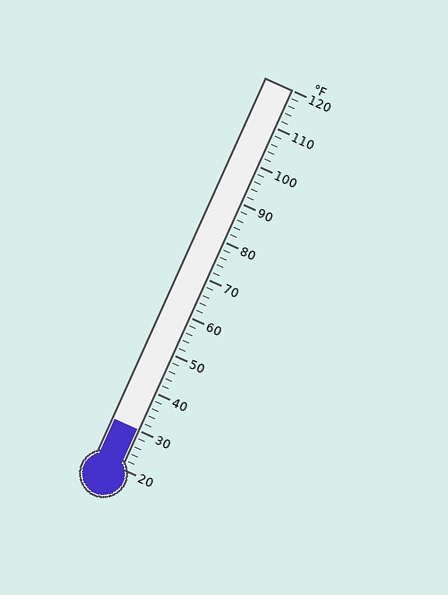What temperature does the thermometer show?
The thermometer shows approximately 30°F.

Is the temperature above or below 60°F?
The temperature is below 60°F.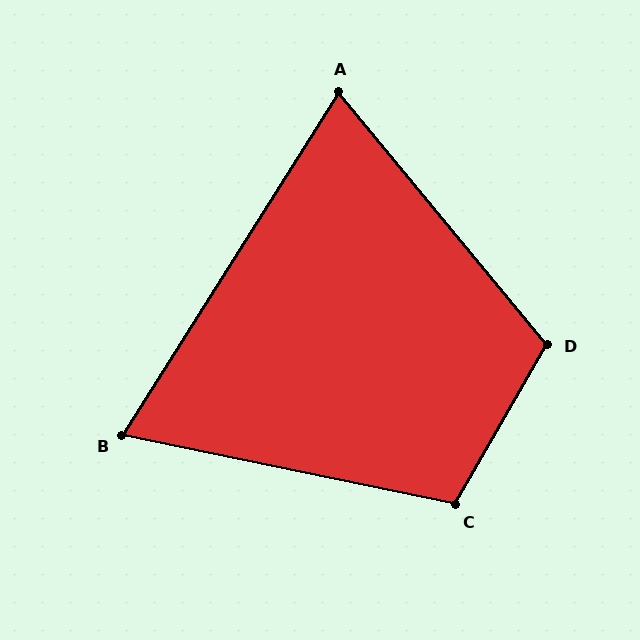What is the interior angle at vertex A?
Approximately 72 degrees (acute).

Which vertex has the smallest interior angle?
B, at approximately 70 degrees.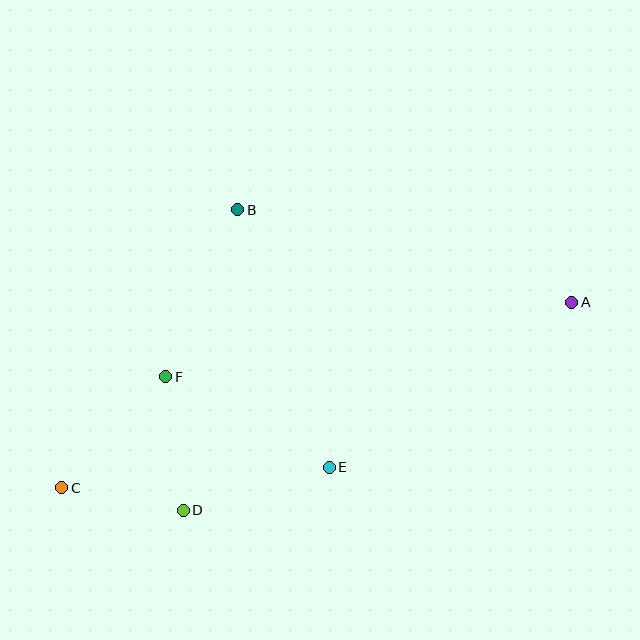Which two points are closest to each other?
Points C and D are closest to each other.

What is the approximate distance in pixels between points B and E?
The distance between B and E is approximately 273 pixels.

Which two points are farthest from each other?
Points A and C are farthest from each other.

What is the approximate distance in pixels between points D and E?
The distance between D and E is approximately 152 pixels.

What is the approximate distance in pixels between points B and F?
The distance between B and F is approximately 182 pixels.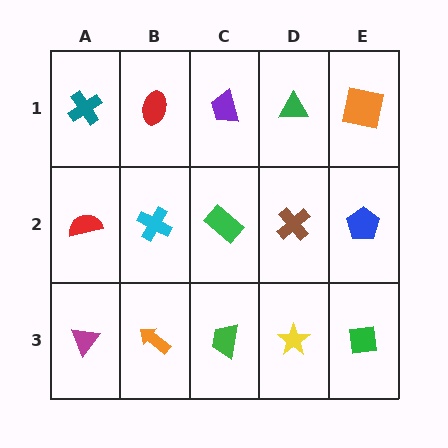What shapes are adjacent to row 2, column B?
A red ellipse (row 1, column B), an orange arrow (row 3, column B), a red semicircle (row 2, column A), a green rectangle (row 2, column C).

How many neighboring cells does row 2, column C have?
4.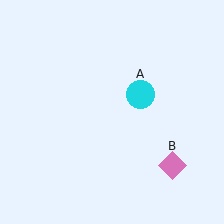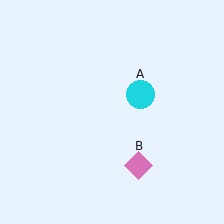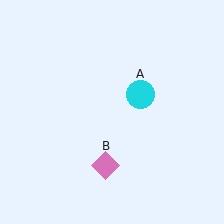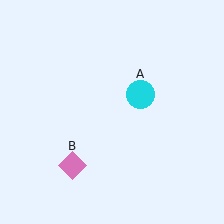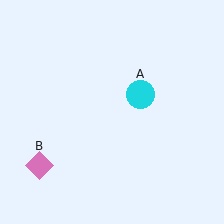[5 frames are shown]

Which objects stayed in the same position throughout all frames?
Cyan circle (object A) remained stationary.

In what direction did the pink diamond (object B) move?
The pink diamond (object B) moved left.